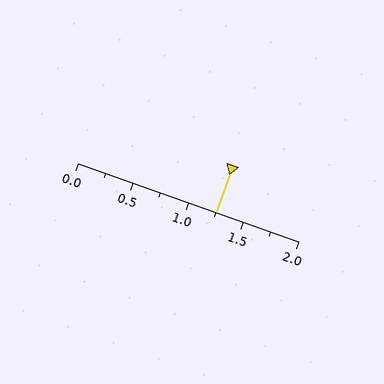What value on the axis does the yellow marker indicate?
The marker indicates approximately 1.25.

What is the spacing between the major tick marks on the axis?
The major ticks are spaced 0.5 apart.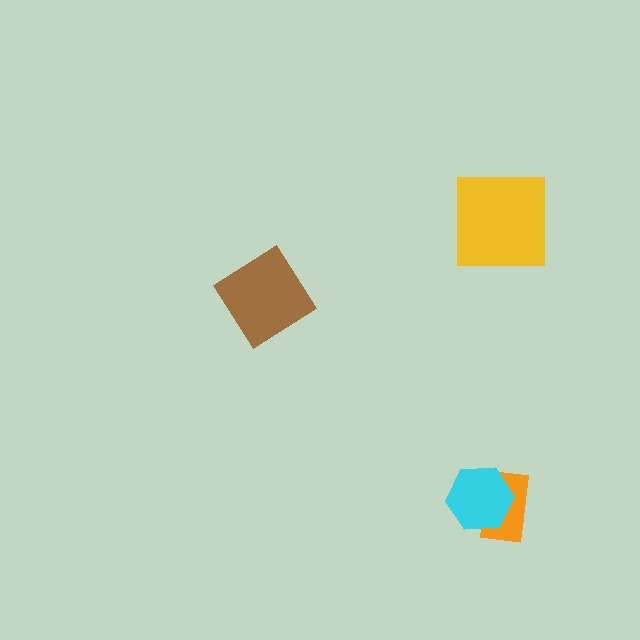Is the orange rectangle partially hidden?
Yes, it is partially covered by another shape.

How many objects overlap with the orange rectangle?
1 object overlaps with the orange rectangle.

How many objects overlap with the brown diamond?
0 objects overlap with the brown diamond.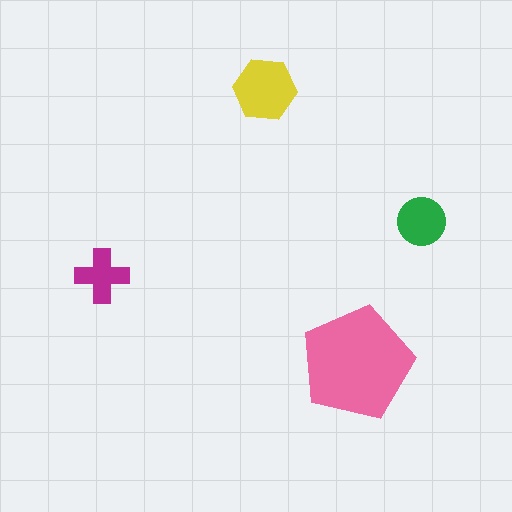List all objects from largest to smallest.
The pink pentagon, the yellow hexagon, the green circle, the magenta cross.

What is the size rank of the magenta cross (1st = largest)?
4th.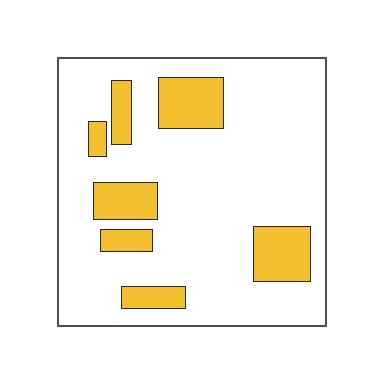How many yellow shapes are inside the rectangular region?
7.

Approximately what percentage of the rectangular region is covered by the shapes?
Approximately 20%.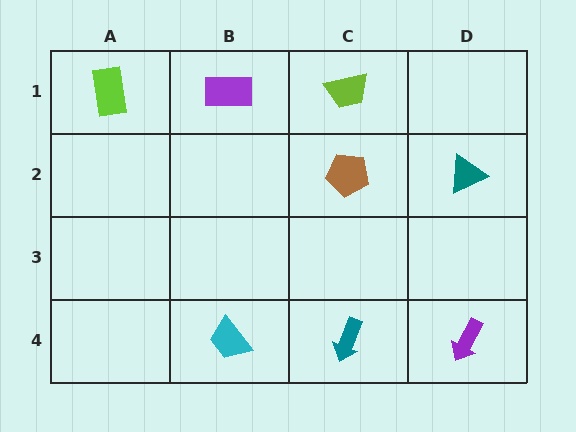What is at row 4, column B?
A cyan trapezoid.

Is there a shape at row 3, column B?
No, that cell is empty.